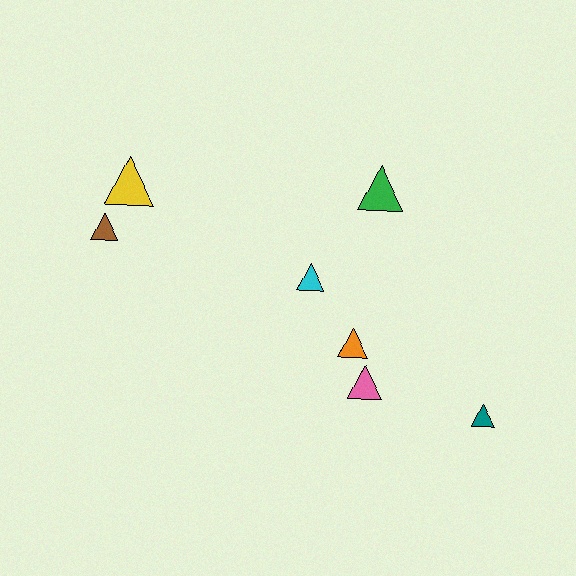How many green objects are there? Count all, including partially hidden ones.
There is 1 green object.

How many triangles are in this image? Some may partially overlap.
There are 7 triangles.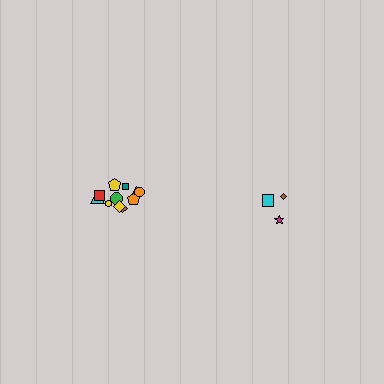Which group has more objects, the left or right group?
The left group.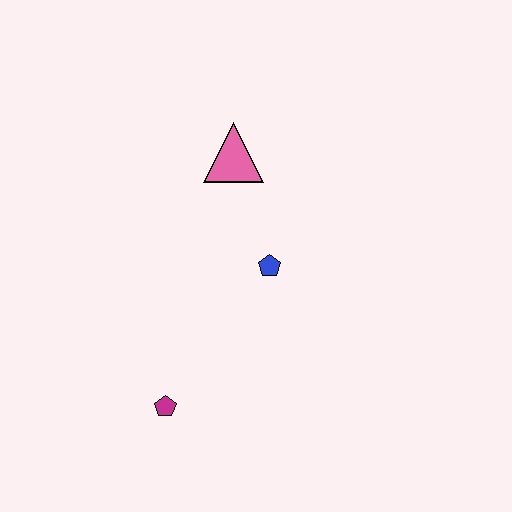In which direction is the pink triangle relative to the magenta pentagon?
The pink triangle is above the magenta pentagon.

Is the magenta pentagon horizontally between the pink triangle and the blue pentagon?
No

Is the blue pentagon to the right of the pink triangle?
Yes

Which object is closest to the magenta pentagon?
The blue pentagon is closest to the magenta pentagon.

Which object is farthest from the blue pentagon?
The magenta pentagon is farthest from the blue pentagon.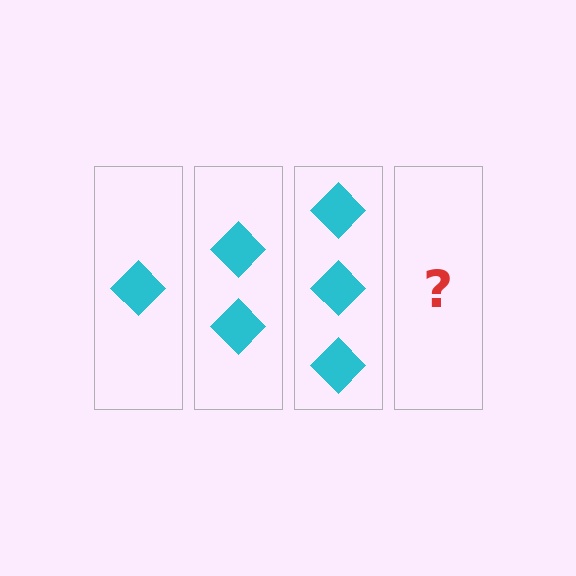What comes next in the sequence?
The next element should be 4 diamonds.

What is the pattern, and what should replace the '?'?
The pattern is that each step adds one more diamond. The '?' should be 4 diamonds.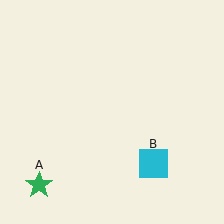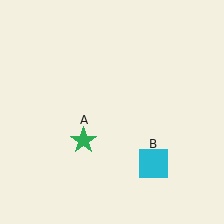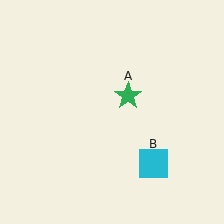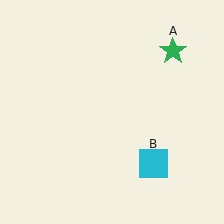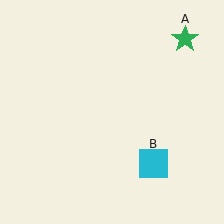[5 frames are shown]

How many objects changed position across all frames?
1 object changed position: green star (object A).